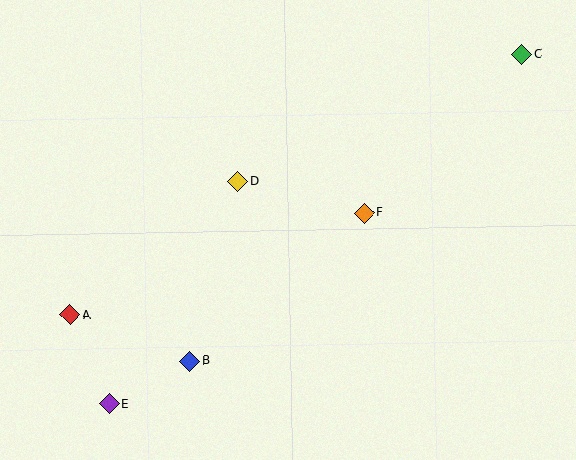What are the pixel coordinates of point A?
Point A is at (70, 315).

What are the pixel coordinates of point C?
Point C is at (522, 54).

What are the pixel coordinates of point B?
Point B is at (190, 361).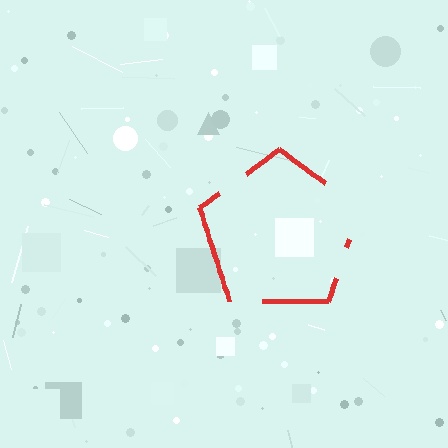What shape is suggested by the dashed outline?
The dashed outline suggests a pentagon.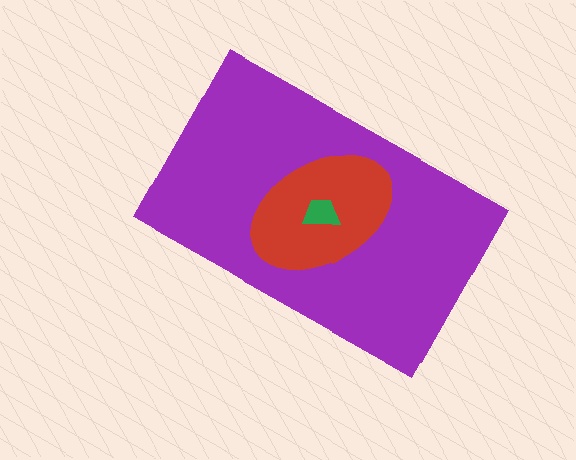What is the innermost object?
The green trapezoid.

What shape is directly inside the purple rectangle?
The red ellipse.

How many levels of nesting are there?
3.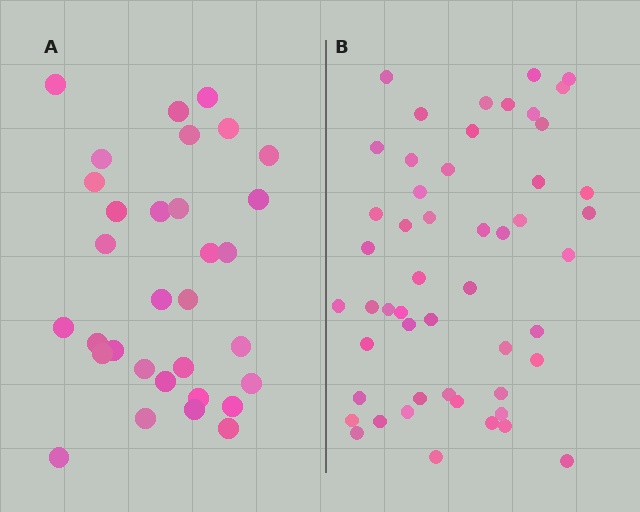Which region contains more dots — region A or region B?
Region B (the right region) has more dots.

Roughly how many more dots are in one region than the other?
Region B has approximately 20 more dots than region A.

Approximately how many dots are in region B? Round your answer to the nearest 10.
About 50 dots. (The exact count is 51, which rounds to 50.)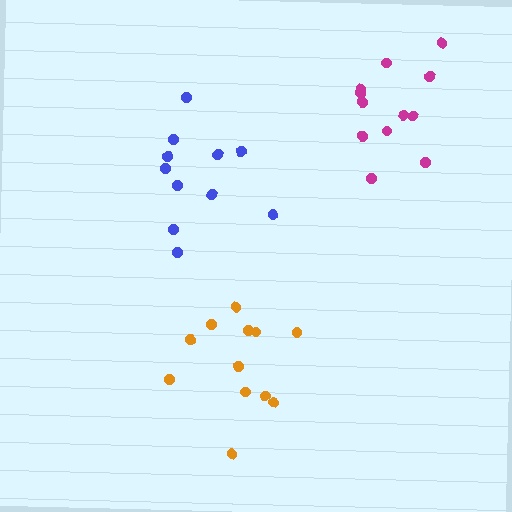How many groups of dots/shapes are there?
There are 3 groups.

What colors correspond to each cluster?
The clusters are colored: orange, blue, magenta.